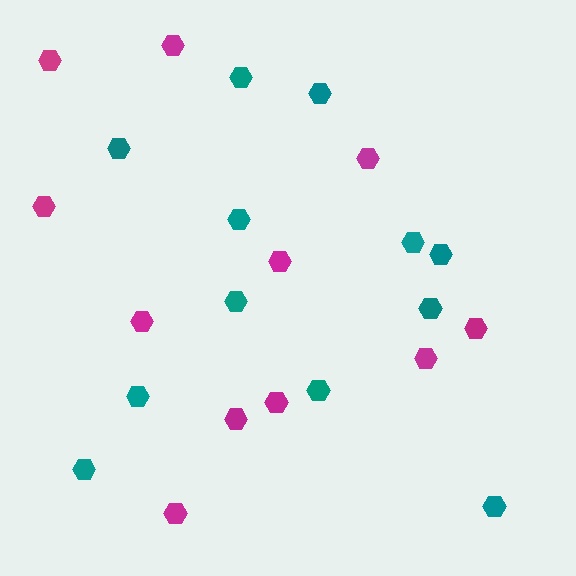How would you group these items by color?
There are 2 groups: one group of magenta hexagons (11) and one group of teal hexagons (12).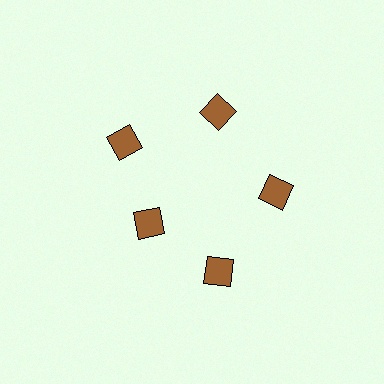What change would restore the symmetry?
The symmetry would be restored by moving it outward, back onto the ring so that all 5 squares sit at equal angles and equal distance from the center.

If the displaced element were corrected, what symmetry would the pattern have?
It would have 5-fold rotational symmetry — the pattern would map onto itself every 72 degrees.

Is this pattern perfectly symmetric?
No. The 5 brown squares are arranged in a ring, but one element near the 8 o'clock position is pulled inward toward the center, breaking the 5-fold rotational symmetry.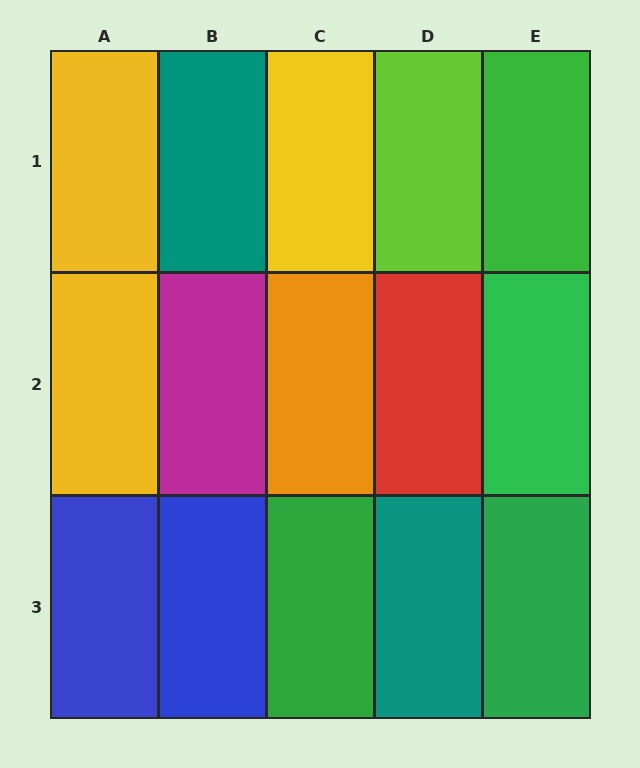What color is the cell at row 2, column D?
Red.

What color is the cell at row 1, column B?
Teal.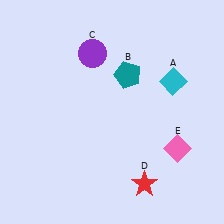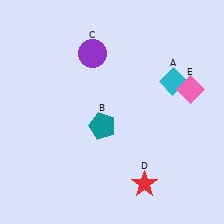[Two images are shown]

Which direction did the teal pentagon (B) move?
The teal pentagon (B) moved down.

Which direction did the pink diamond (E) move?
The pink diamond (E) moved up.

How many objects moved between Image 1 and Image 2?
2 objects moved between the two images.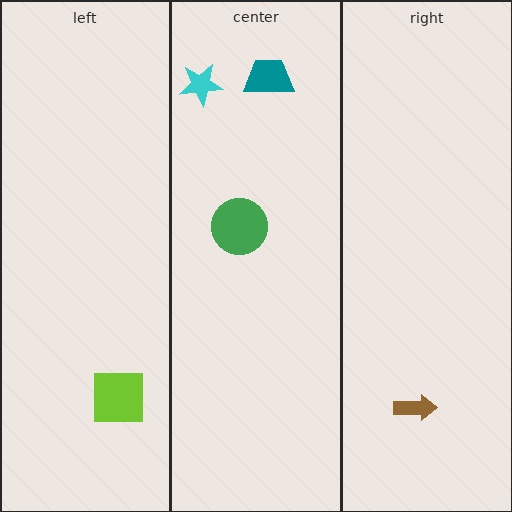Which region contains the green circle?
The center region.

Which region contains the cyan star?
The center region.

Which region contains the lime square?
The left region.